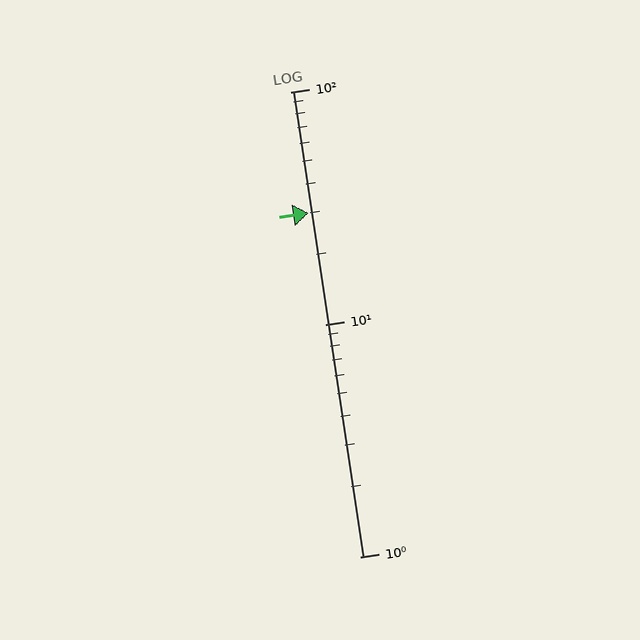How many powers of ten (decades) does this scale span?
The scale spans 2 decades, from 1 to 100.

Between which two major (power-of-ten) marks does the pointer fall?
The pointer is between 10 and 100.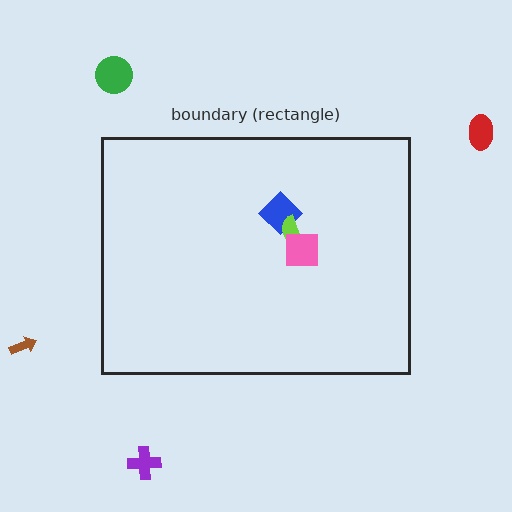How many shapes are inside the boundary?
3 inside, 4 outside.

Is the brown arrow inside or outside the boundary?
Outside.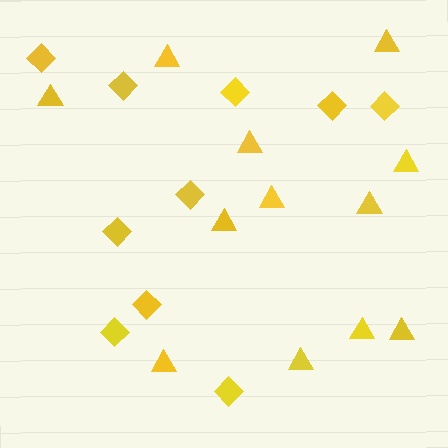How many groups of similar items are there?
There are 2 groups: one group of diamonds (10) and one group of triangles (12).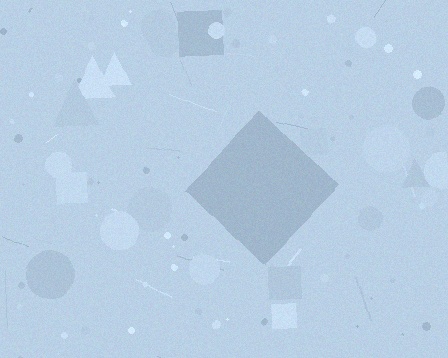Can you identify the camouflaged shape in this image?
The camouflaged shape is a diamond.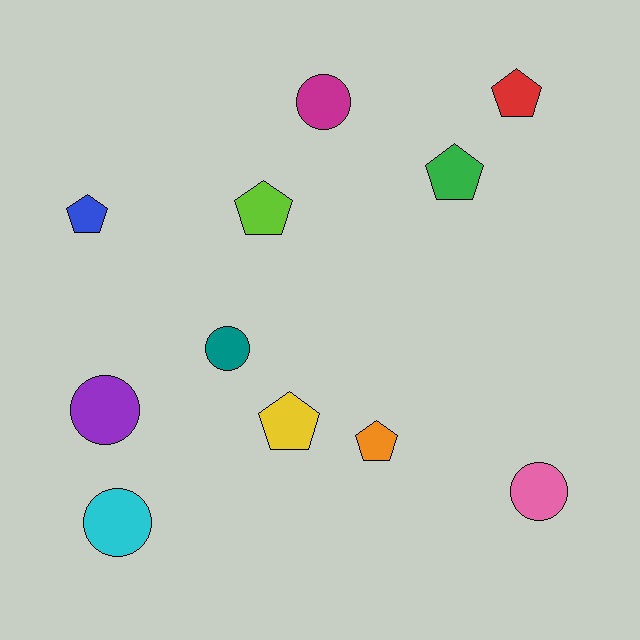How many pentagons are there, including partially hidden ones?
There are 6 pentagons.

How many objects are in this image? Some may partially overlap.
There are 11 objects.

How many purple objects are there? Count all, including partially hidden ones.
There is 1 purple object.